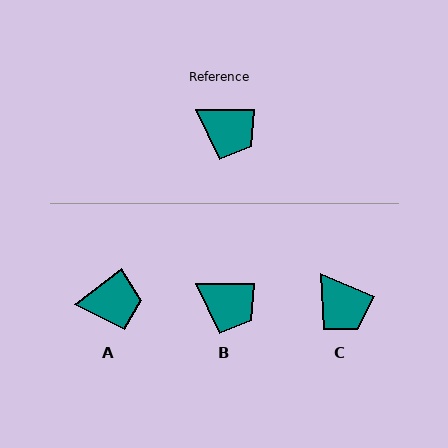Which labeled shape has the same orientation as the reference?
B.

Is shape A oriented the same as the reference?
No, it is off by about 38 degrees.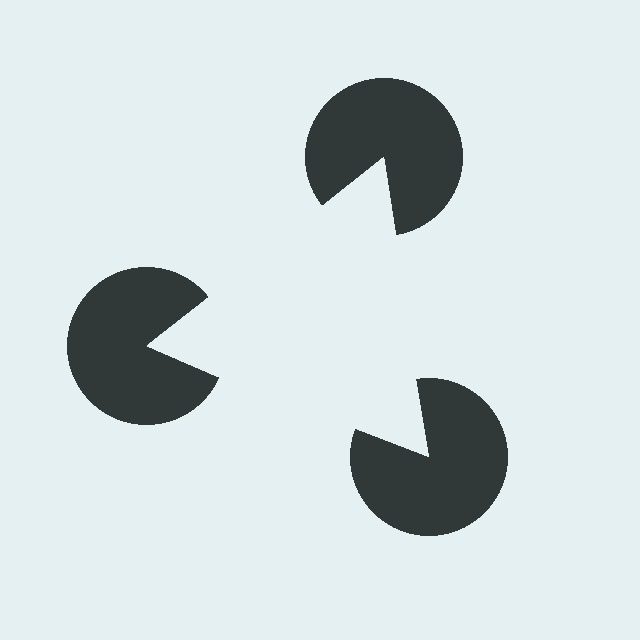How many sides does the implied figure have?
3 sides.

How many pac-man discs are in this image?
There are 3 — one at each vertex of the illusory triangle.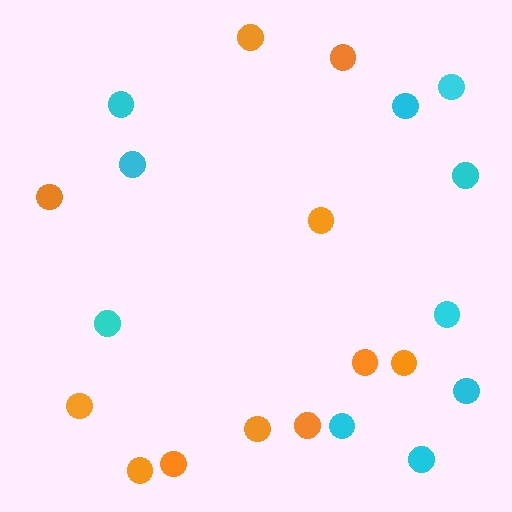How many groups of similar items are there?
There are 2 groups: one group of cyan circles (10) and one group of orange circles (11).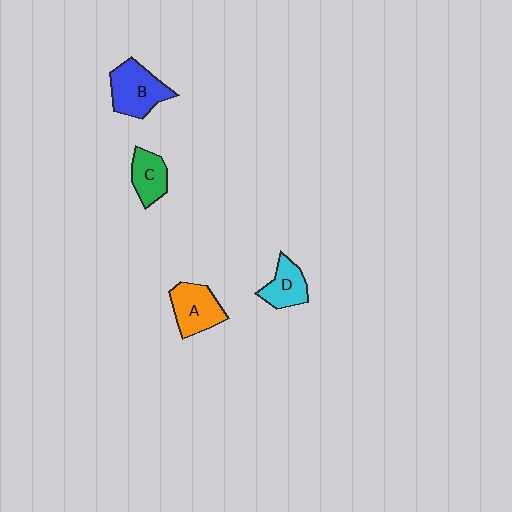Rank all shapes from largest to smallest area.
From largest to smallest: B (blue), A (orange), D (cyan), C (green).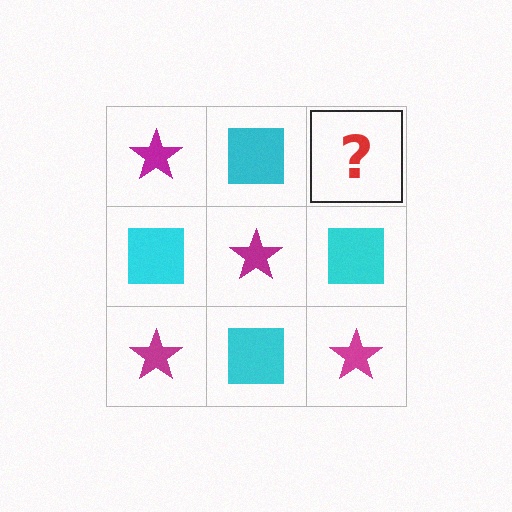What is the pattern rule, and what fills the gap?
The rule is that it alternates magenta star and cyan square in a checkerboard pattern. The gap should be filled with a magenta star.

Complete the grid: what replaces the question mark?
The question mark should be replaced with a magenta star.